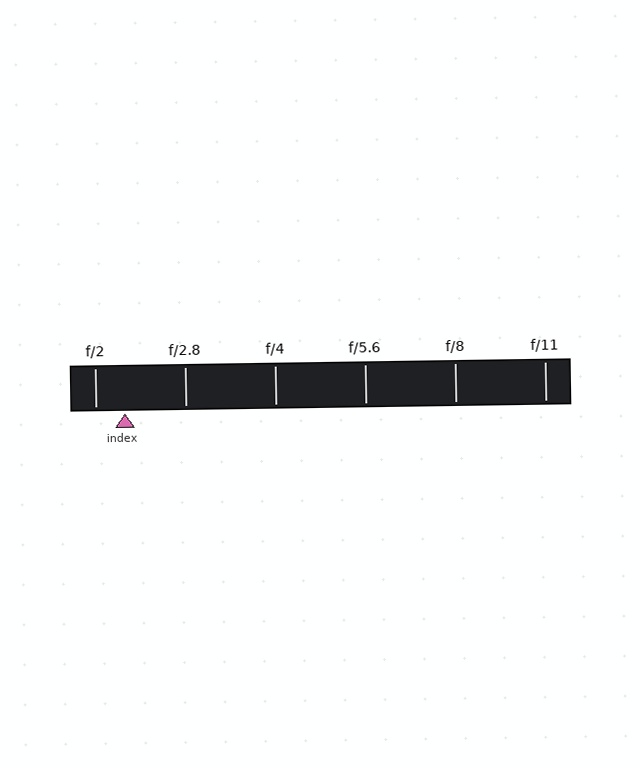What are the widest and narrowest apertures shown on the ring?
The widest aperture shown is f/2 and the narrowest is f/11.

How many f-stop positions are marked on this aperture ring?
There are 6 f-stop positions marked.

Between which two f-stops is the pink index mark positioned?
The index mark is between f/2 and f/2.8.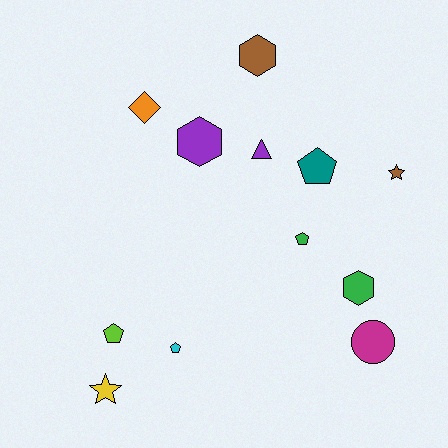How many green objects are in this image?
There are 2 green objects.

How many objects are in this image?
There are 12 objects.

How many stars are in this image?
There are 2 stars.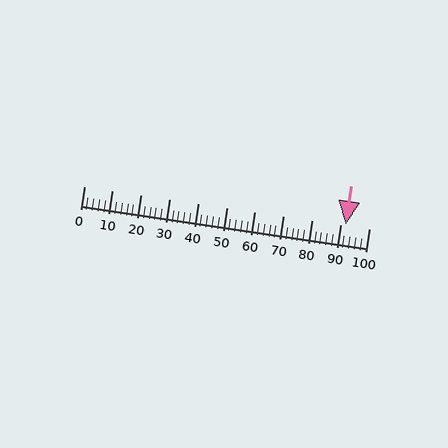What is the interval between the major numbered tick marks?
The major tick marks are spaced 10 units apart.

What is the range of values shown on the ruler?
The ruler shows values from 0 to 100.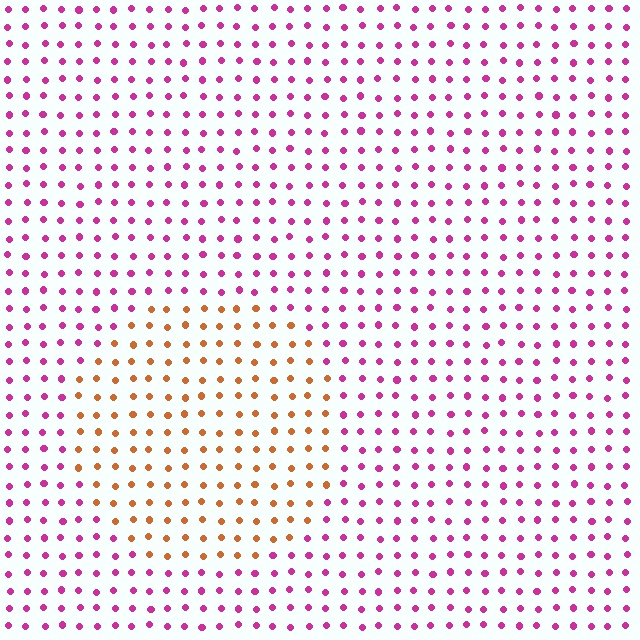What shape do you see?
I see a circle.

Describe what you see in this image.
The image is filled with small magenta elements in a uniform arrangement. A circle-shaped region is visible where the elements are tinted to a slightly different hue, forming a subtle color boundary.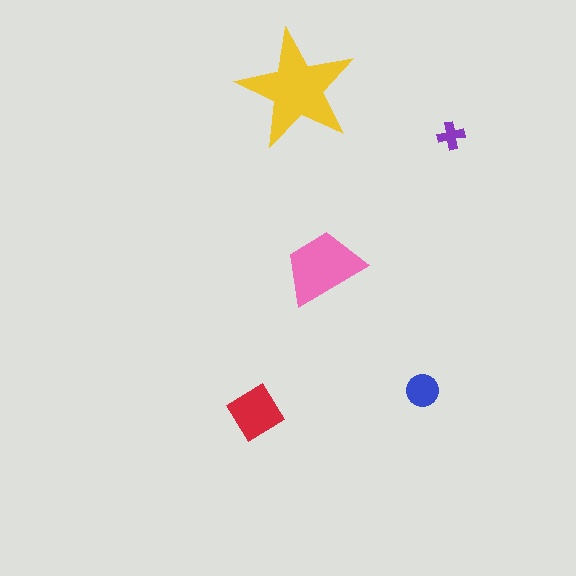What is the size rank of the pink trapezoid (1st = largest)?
2nd.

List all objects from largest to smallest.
The yellow star, the pink trapezoid, the red diamond, the blue circle, the purple cross.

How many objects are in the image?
There are 5 objects in the image.